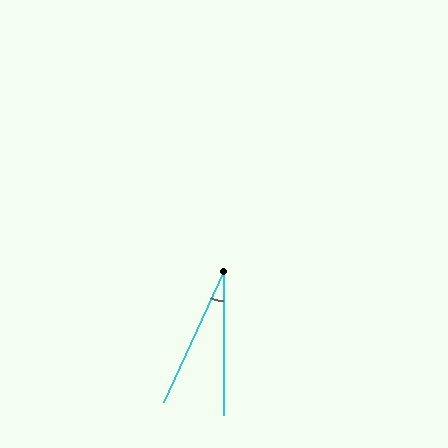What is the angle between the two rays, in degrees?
Approximately 25 degrees.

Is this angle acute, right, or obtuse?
It is acute.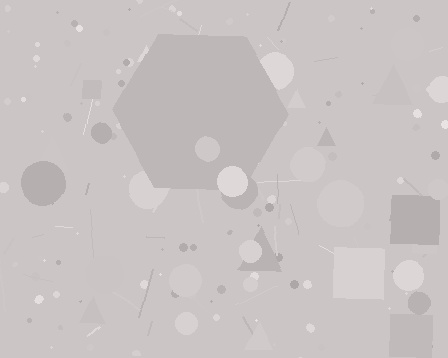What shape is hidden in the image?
A hexagon is hidden in the image.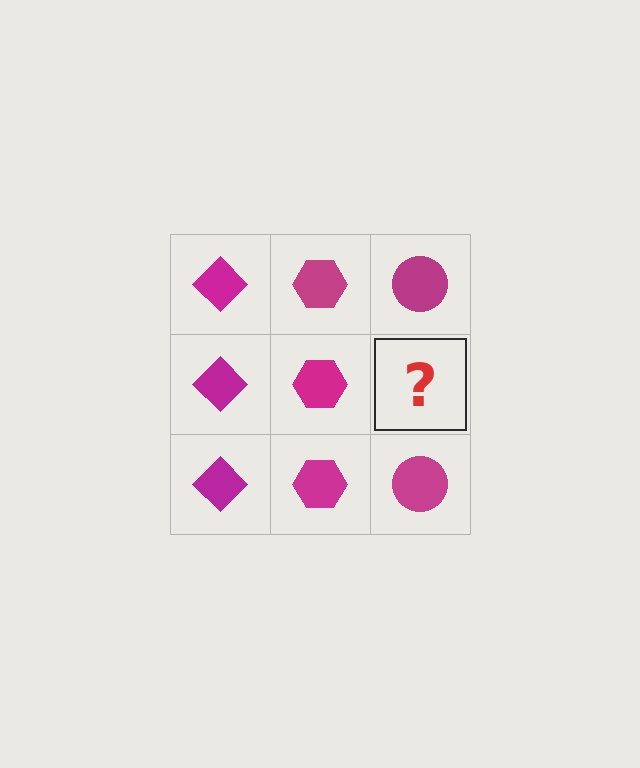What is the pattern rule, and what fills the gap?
The rule is that each column has a consistent shape. The gap should be filled with a magenta circle.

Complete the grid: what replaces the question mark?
The question mark should be replaced with a magenta circle.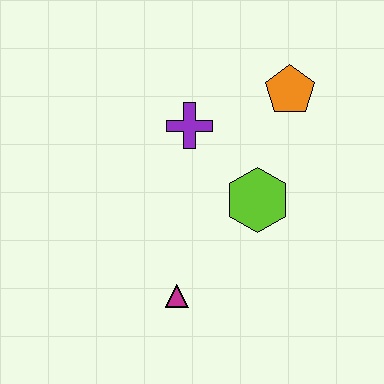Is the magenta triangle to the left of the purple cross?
Yes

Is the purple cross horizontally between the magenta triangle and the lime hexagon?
Yes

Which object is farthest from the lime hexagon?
The magenta triangle is farthest from the lime hexagon.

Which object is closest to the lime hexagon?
The purple cross is closest to the lime hexagon.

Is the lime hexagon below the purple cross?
Yes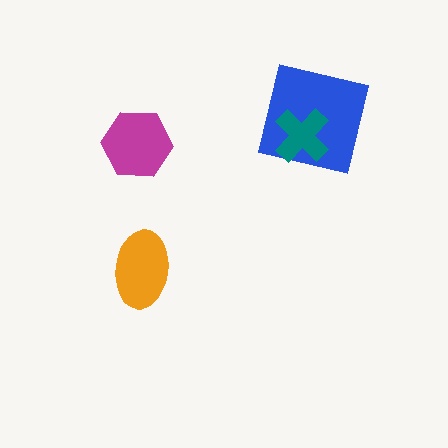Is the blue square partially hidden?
Yes, it is partially covered by another shape.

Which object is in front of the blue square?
The teal cross is in front of the blue square.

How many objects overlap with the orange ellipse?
0 objects overlap with the orange ellipse.